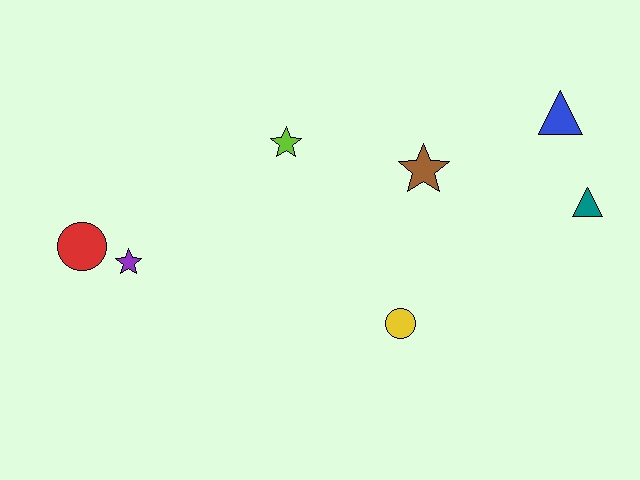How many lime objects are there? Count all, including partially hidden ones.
There is 1 lime object.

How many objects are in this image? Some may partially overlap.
There are 7 objects.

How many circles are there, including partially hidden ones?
There are 2 circles.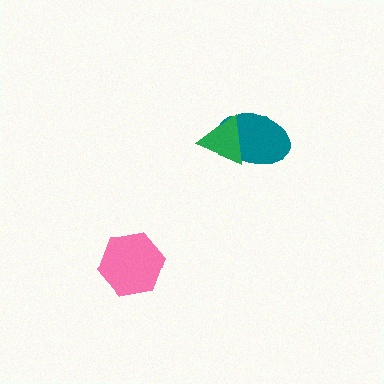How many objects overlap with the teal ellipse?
1 object overlaps with the teal ellipse.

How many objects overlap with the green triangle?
1 object overlaps with the green triangle.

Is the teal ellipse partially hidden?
Yes, it is partially covered by another shape.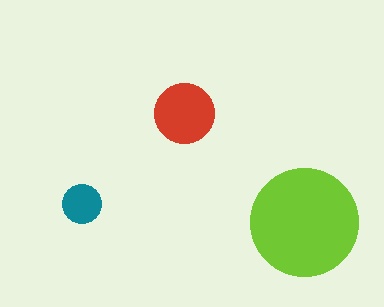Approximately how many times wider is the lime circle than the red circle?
About 2 times wider.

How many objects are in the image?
There are 3 objects in the image.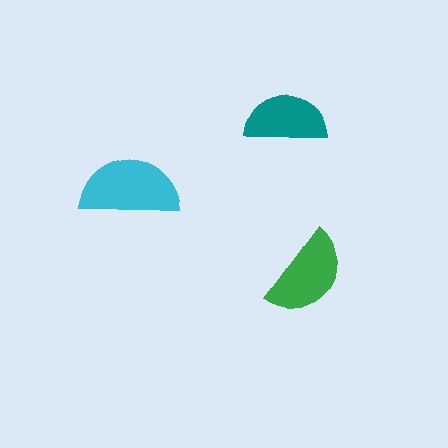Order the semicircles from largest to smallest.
the cyan one, the green one, the teal one.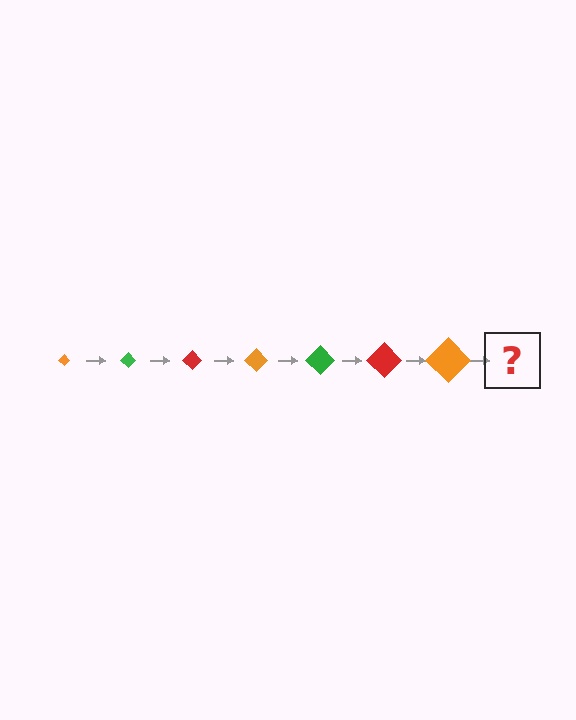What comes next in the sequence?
The next element should be a green diamond, larger than the previous one.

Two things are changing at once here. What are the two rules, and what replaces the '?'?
The two rules are that the diamond grows larger each step and the color cycles through orange, green, and red. The '?' should be a green diamond, larger than the previous one.